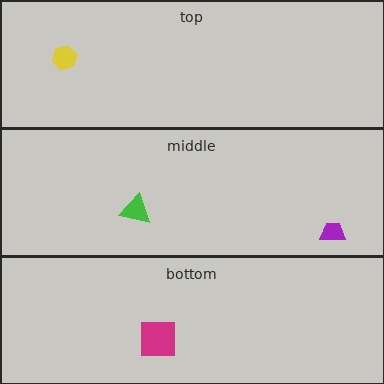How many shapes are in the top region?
1.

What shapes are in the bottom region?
The magenta square.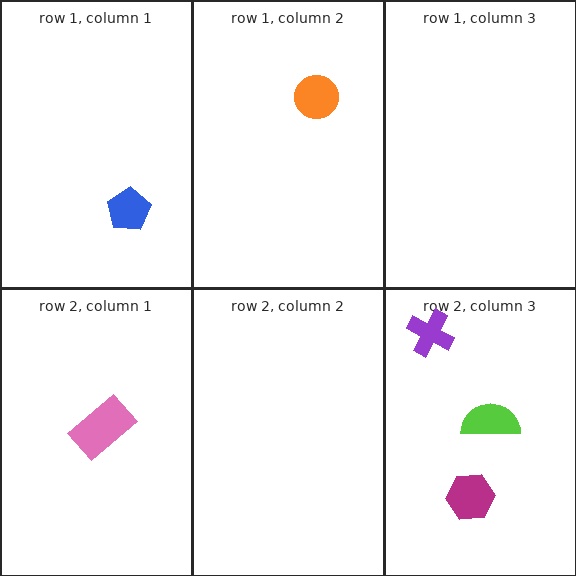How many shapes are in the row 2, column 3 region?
3.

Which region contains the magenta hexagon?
The row 2, column 3 region.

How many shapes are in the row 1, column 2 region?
1.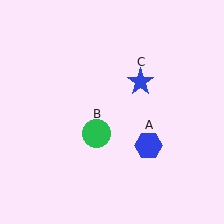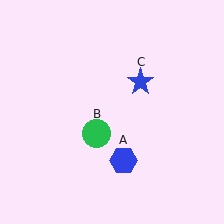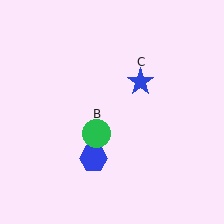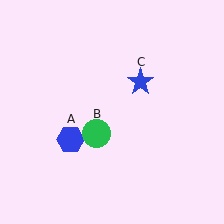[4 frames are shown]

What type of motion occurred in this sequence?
The blue hexagon (object A) rotated clockwise around the center of the scene.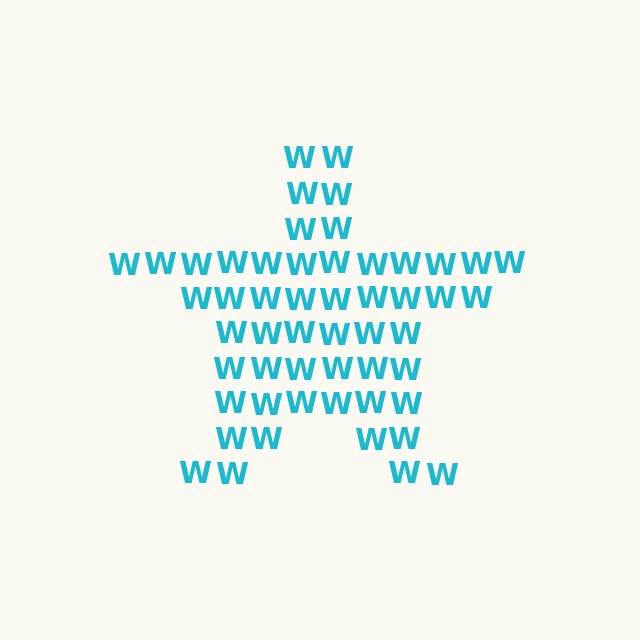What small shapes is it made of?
It is made of small letter W's.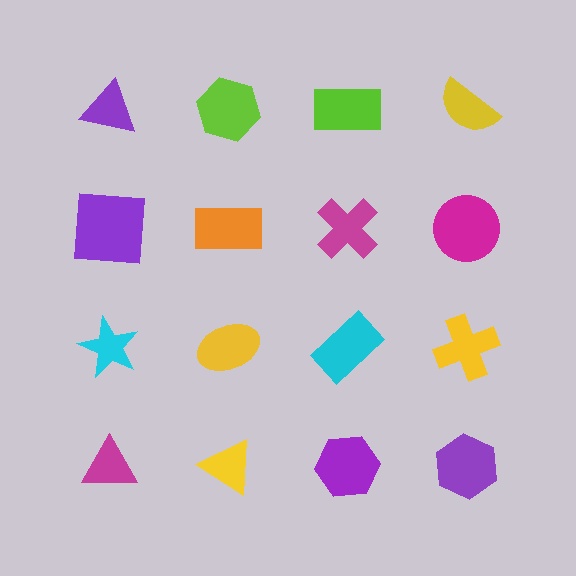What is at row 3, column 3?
A cyan rectangle.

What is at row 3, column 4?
A yellow cross.